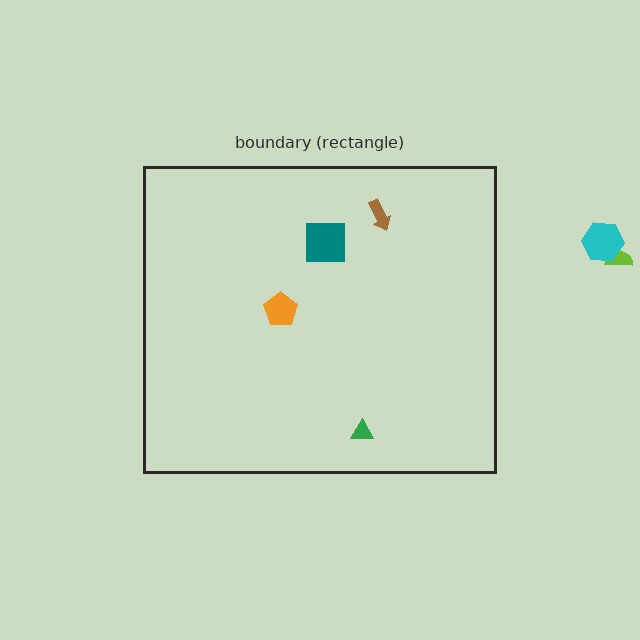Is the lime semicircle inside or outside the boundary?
Outside.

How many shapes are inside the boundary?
4 inside, 2 outside.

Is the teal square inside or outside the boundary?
Inside.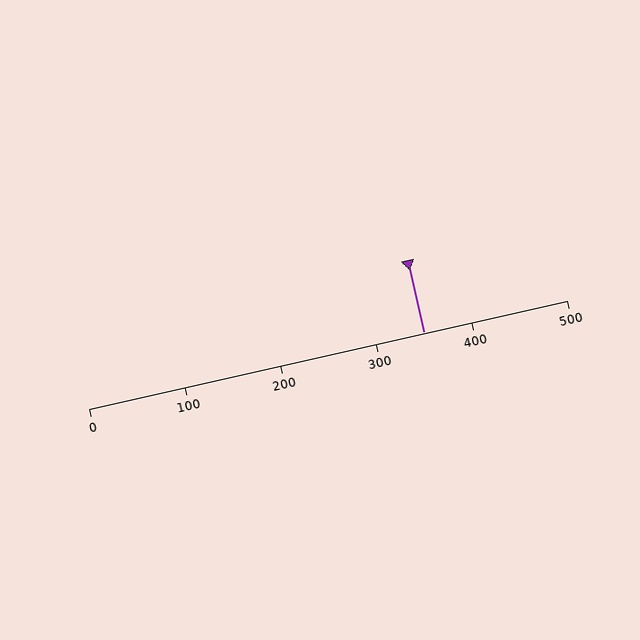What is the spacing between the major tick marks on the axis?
The major ticks are spaced 100 apart.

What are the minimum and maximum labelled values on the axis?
The axis runs from 0 to 500.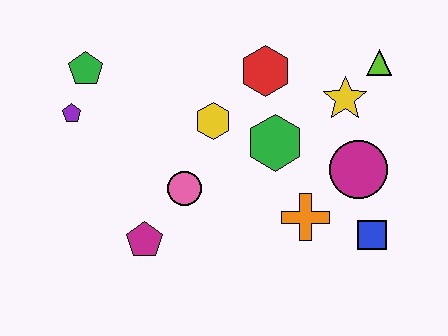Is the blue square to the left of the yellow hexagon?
No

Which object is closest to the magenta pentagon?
The pink circle is closest to the magenta pentagon.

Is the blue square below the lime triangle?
Yes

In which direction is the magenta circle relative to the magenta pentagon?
The magenta circle is to the right of the magenta pentagon.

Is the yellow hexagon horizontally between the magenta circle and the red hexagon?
No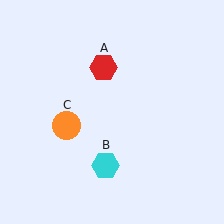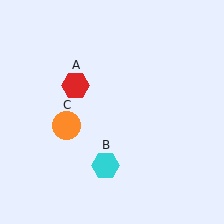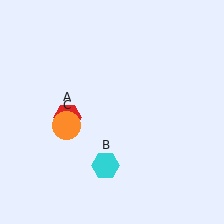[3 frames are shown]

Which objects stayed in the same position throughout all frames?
Cyan hexagon (object B) and orange circle (object C) remained stationary.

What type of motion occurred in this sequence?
The red hexagon (object A) rotated counterclockwise around the center of the scene.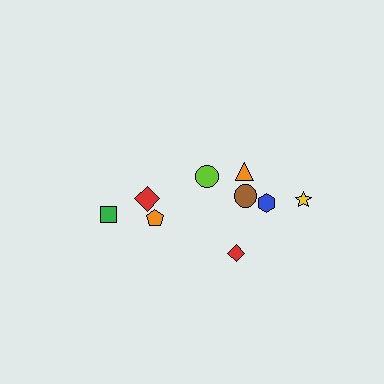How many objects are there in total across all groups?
There are 9 objects.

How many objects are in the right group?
There are 6 objects.